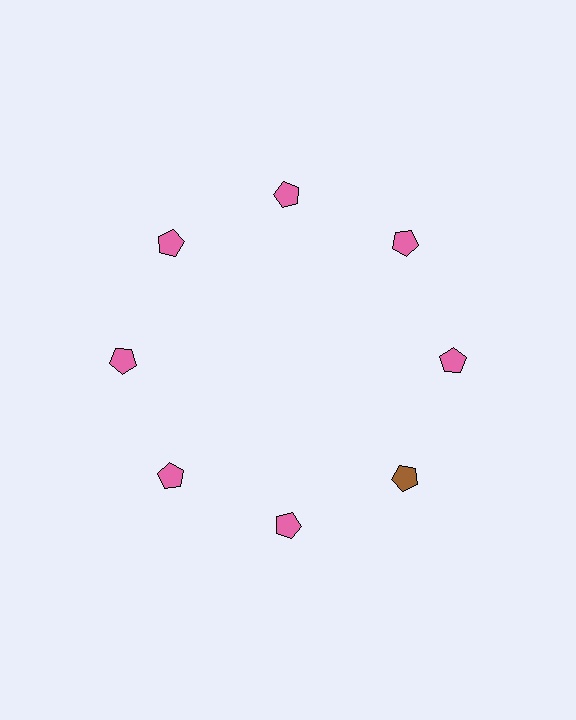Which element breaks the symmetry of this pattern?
The brown pentagon at roughly the 4 o'clock position breaks the symmetry. All other shapes are pink pentagons.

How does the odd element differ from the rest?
It has a different color: brown instead of pink.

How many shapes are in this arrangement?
There are 8 shapes arranged in a ring pattern.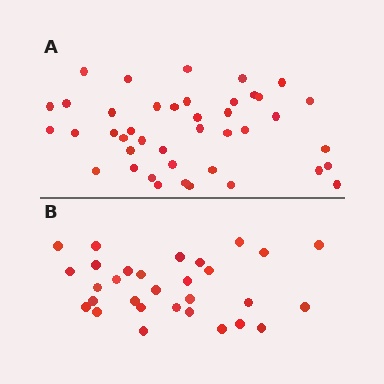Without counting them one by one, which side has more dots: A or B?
Region A (the top region) has more dots.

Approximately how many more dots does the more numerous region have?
Region A has roughly 12 or so more dots than region B.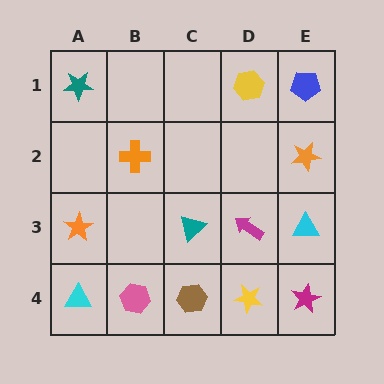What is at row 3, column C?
A teal triangle.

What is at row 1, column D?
A yellow hexagon.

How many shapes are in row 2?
2 shapes.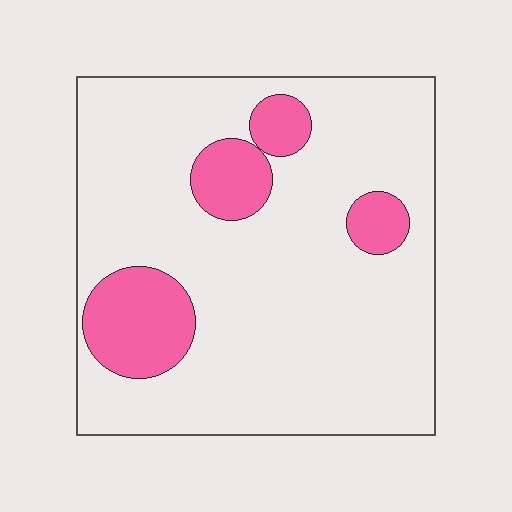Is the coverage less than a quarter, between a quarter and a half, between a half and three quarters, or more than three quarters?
Less than a quarter.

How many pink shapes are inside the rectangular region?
4.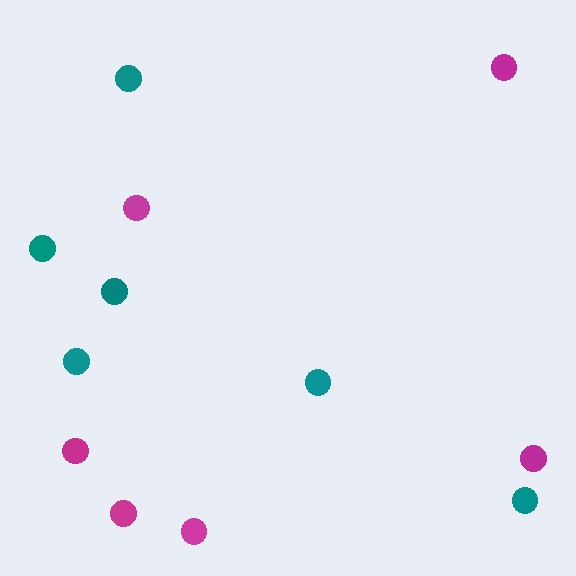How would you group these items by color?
There are 2 groups: one group of teal circles (6) and one group of magenta circles (6).